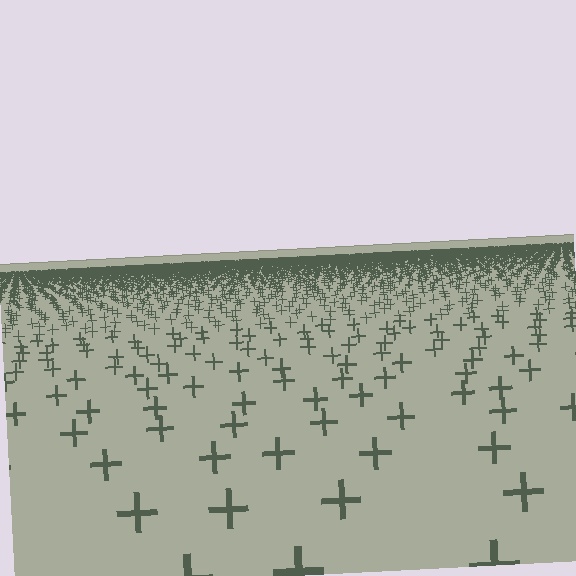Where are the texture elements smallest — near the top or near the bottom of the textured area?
Near the top.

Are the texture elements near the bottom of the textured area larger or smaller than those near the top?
Larger. Near the bottom, elements are closer to the viewer and appear at a bigger on-screen size.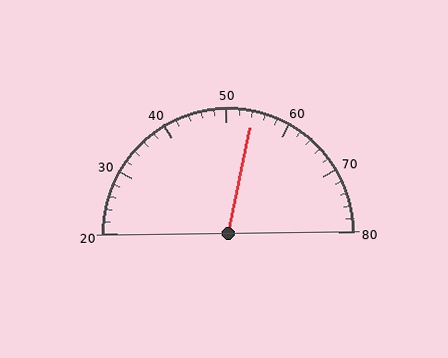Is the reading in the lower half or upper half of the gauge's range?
The reading is in the upper half of the range (20 to 80).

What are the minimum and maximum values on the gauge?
The gauge ranges from 20 to 80.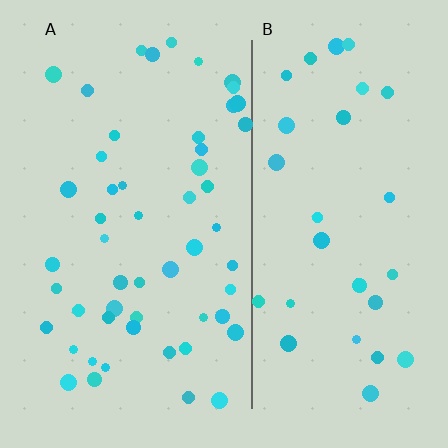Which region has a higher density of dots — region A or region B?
A (the left).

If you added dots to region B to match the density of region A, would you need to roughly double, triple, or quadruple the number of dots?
Approximately double.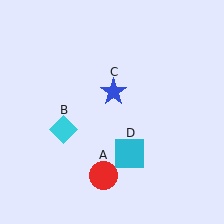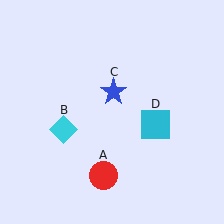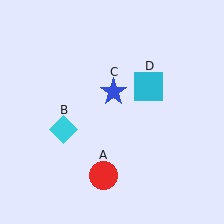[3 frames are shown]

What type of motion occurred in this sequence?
The cyan square (object D) rotated counterclockwise around the center of the scene.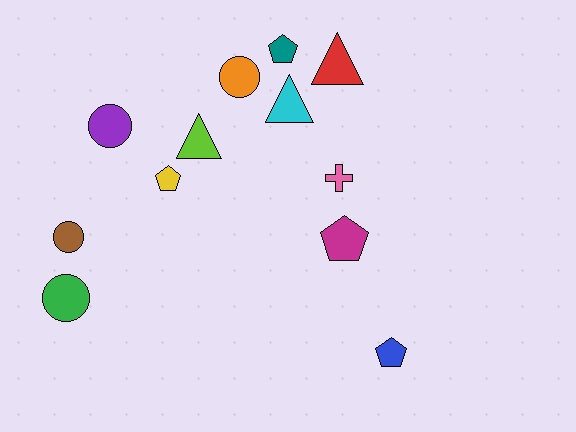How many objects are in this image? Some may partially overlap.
There are 12 objects.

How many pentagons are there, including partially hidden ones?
There are 4 pentagons.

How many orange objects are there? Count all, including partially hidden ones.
There is 1 orange object.